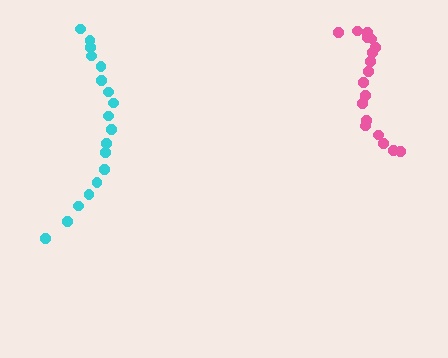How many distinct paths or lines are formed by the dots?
There are 2 distinct paths.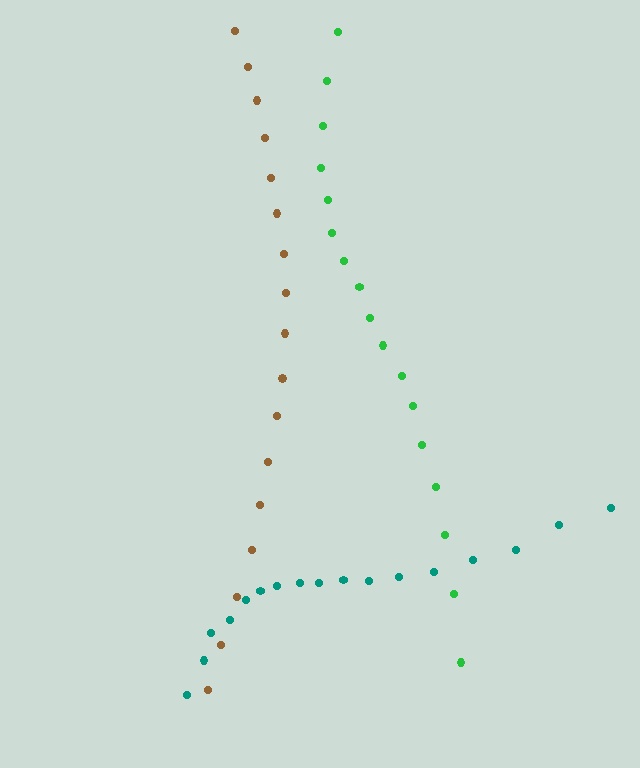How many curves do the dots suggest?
There are 3 distinct paths.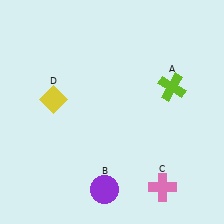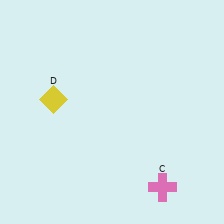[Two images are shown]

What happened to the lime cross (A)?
The lime cross (A) was removed in Image 2. It was in the top-right area of Image 1.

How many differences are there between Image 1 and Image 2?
There are 2 differences between the two images.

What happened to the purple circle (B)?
The purple circle (B) was removed in Image 2. It was in the bottom-left area of Image 1.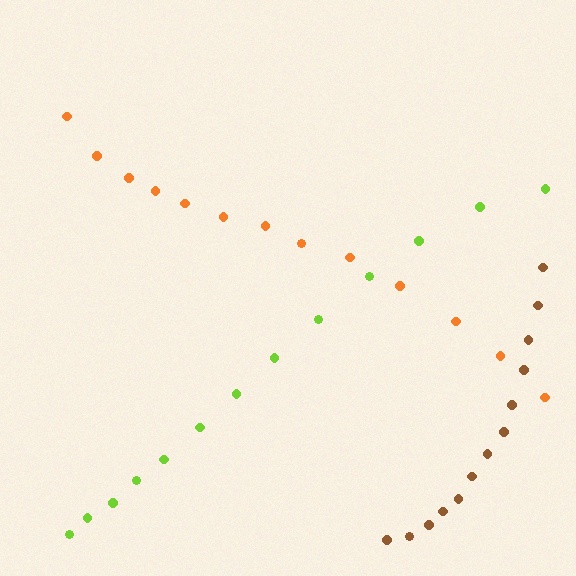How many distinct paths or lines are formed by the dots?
There are 3 distinct paths.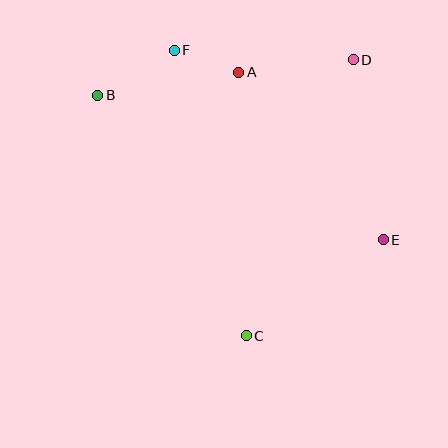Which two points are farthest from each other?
Points B and E are farthest from each other.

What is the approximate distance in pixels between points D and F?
The distance between D and F is approximately 179 pixels.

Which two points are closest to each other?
Points A and F are closest to each other.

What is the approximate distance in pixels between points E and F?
The distance between E and F is approximately 282 pixels.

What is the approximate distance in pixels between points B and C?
The distance between B and C is approximately 283 pixels.